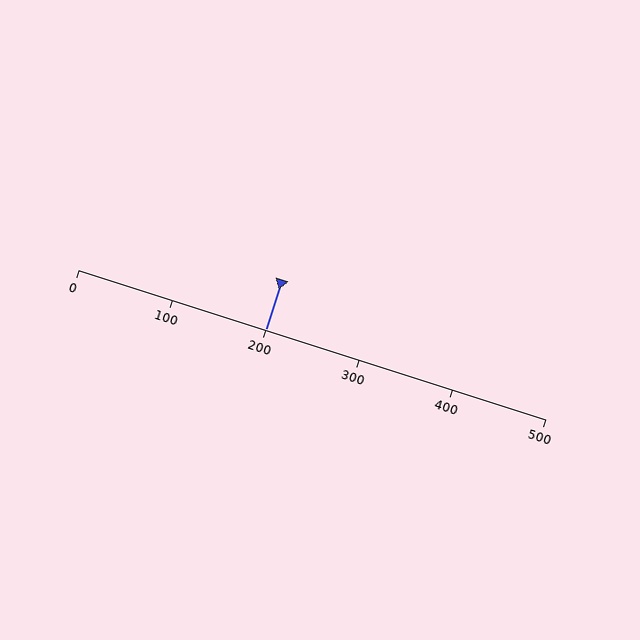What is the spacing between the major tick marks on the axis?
The major ticks are spaced 100 apart.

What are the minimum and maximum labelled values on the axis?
The axis runs from 0 to 500.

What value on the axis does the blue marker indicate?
The marker indicates approximately 200.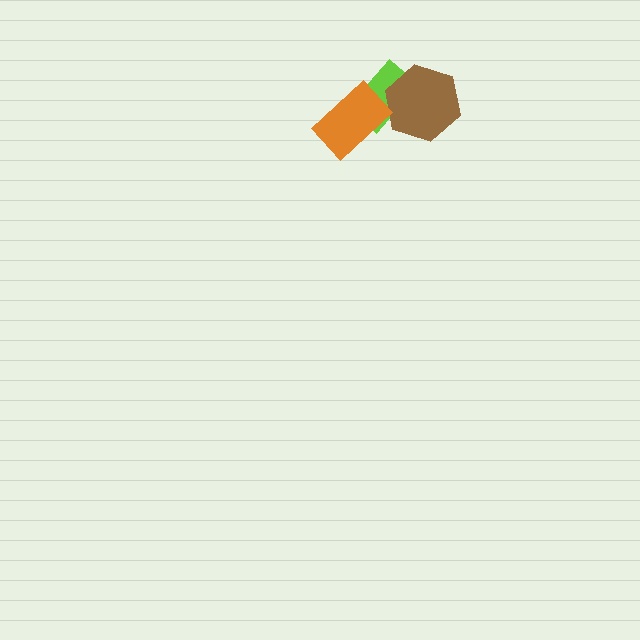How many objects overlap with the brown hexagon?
1 object overlaps with the brown hexagon.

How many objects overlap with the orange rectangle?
1 object overlaps with the orange rectangle.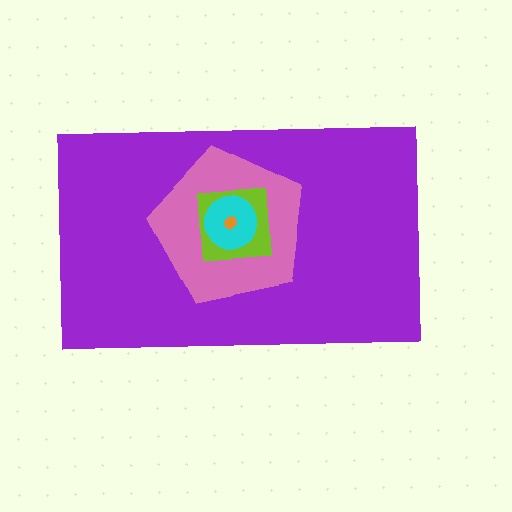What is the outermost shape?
The purple rectangle.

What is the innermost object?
The orange hexagon.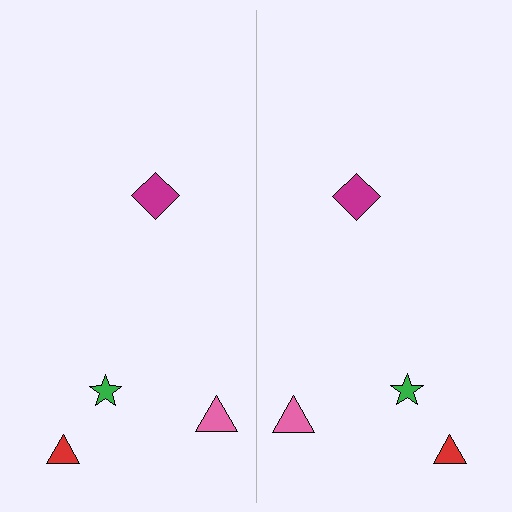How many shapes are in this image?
There are 8 shapes in this image.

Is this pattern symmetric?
Yes, this pattern has bilateral (reflection) symmetry.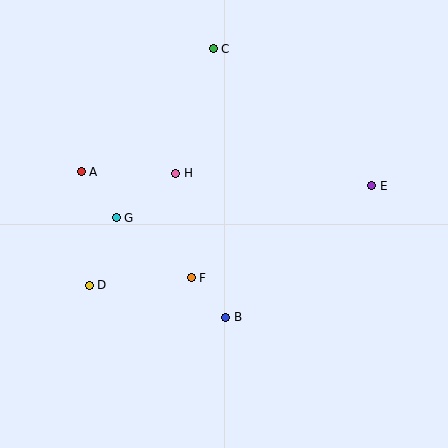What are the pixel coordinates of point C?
Point C is at (213, 49).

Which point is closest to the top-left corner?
Point A is closest to the top-left corner.